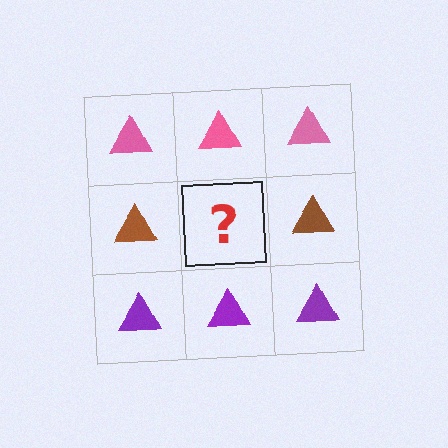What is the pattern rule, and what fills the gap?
The rule is that each row has a consistent color. The gap should be filled with a brown triangle.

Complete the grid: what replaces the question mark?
The question mark should be replaced with a brown triangle.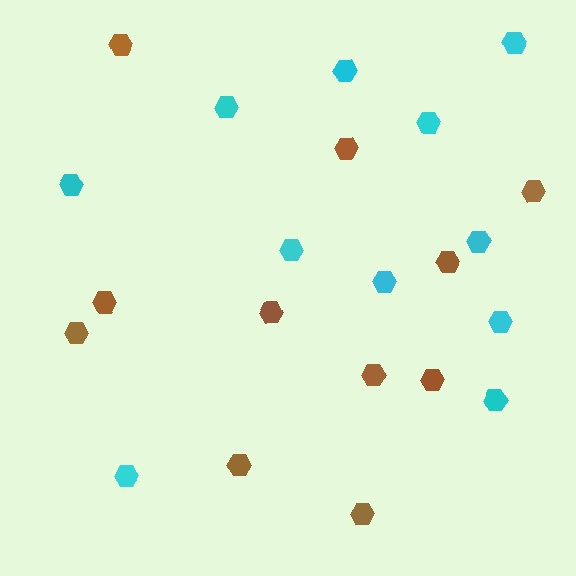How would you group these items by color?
There are 2 groups: one group of cyan hexagons (11) and one group of brown hexagons (11).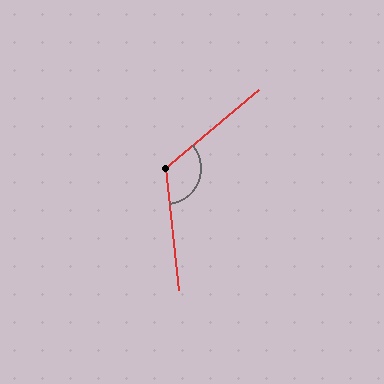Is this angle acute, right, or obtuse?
It is obtuse.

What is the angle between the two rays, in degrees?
Approximately 124 degrees.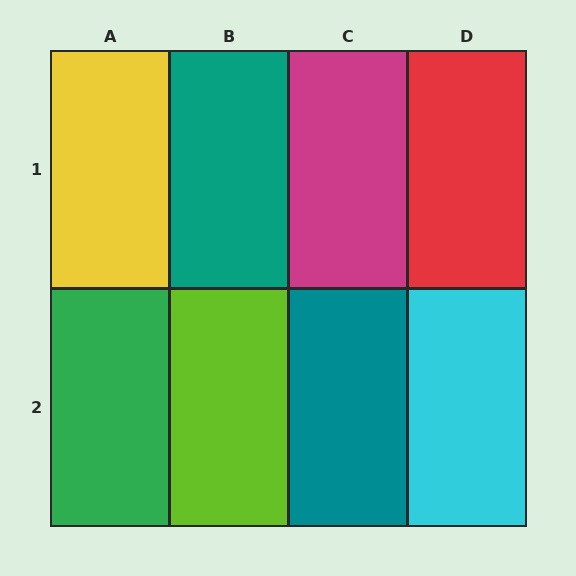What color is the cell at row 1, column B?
Teal.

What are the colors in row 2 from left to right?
Green, lime, teal, cyan.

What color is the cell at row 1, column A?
Yellow.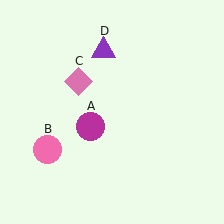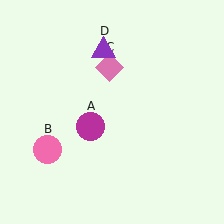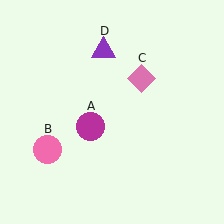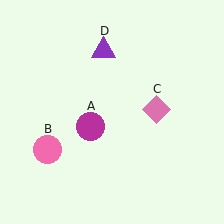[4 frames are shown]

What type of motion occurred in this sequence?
The pink diamond (object C) rotated clockwise around the center of the scene.